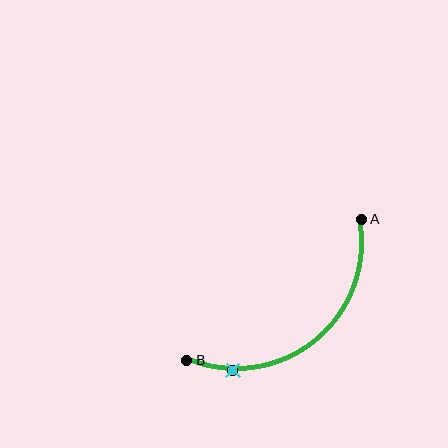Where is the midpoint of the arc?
The arc midpoint is the point on the curve farthest from the straight line joining A and B. It sits below and to the right of that line.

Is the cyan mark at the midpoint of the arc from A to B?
No. The cyan mark lies on the arc but is closer to endpoint B. The arc midpoint would be at the point on the curve equidistant along the arc from both A and B.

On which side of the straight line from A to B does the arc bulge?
The arc bulges below and to the right of the straight line connecting A and B.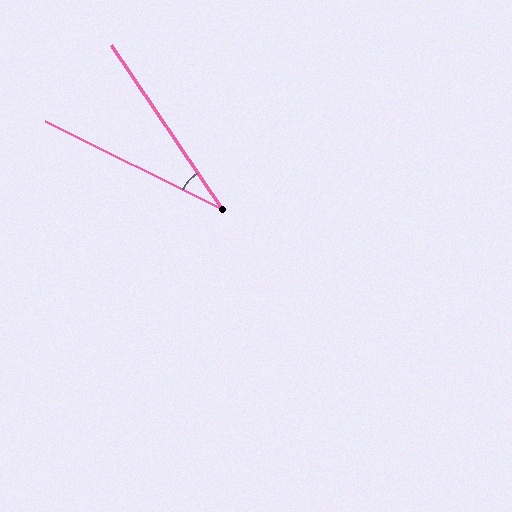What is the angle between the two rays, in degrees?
Approximately 30 degrees.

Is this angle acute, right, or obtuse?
It is acute.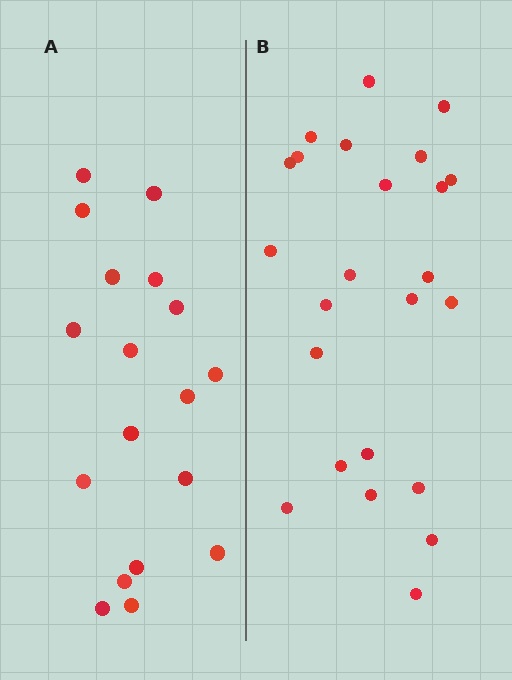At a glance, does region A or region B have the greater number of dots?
Region B (the right region) has more dots.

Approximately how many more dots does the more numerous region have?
Region B has about 6 more dots than region A.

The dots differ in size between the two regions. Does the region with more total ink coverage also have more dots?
No. Region A has more total ink coverage because its dots are larger, but region B actually contains more individual dots. Total area can be misleading — the number of items is what matters here.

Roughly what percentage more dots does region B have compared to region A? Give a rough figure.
About 35% more.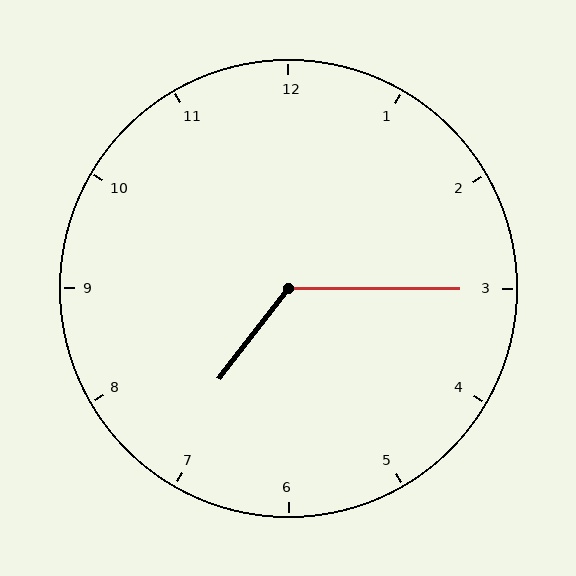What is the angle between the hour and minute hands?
Approximately 128 degrees.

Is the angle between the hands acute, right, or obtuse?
It is obtuse.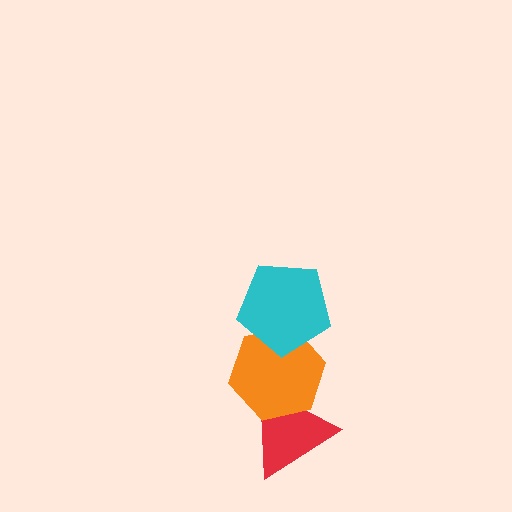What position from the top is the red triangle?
The red triangle is 3rd from the top.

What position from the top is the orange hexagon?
The orange hexagon is 2nd from the top.